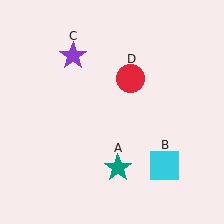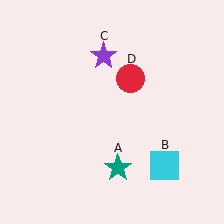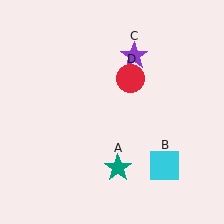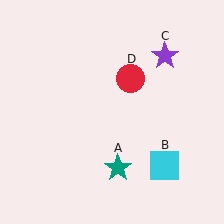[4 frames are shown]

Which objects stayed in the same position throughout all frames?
Teal star (object A) and cyan square (object B) and red circle (object D) remained stationary.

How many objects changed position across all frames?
1 object changed position: purple star (object C).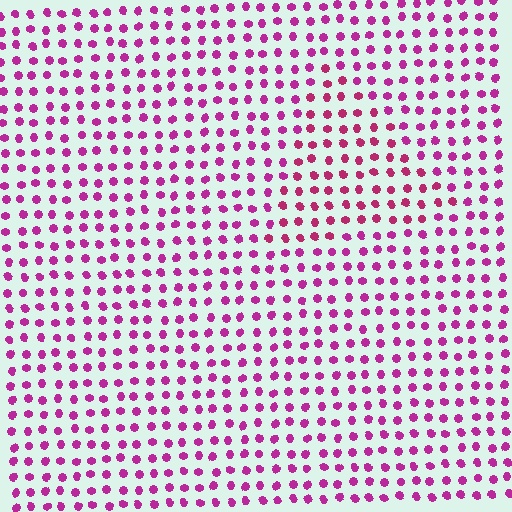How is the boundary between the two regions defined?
The boundary is defined purely by a slight shift in hue (about 19 degrees). Spacing, size, and orientation are identical on both sides.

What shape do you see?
I see a triangle.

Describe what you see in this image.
The image is filled with small magenta elements in a uniform arrangement. A triangle-shaped region is visible where the elements are tinted to a slightly different hue, forming a subtle color boundary.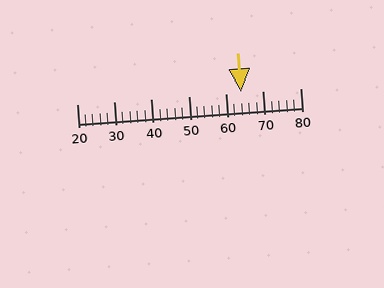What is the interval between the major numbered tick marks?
The major tick marks are spaced 10 units apart.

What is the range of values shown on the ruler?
The ruler shows values from 20 to 80.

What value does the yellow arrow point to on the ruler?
The yellow arrow points to approximately 64.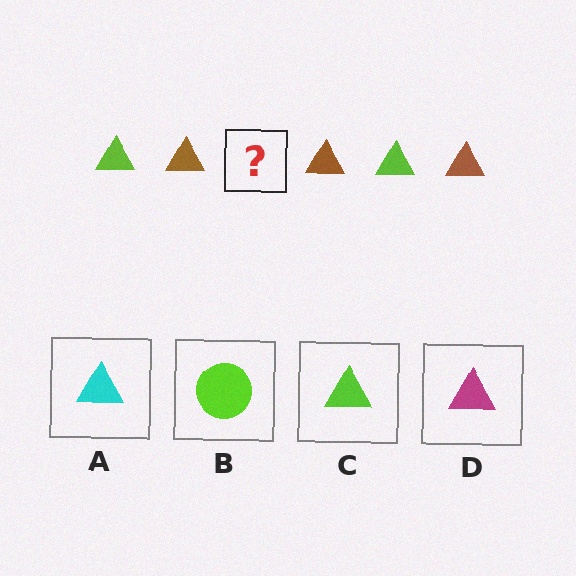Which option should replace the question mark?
Option C.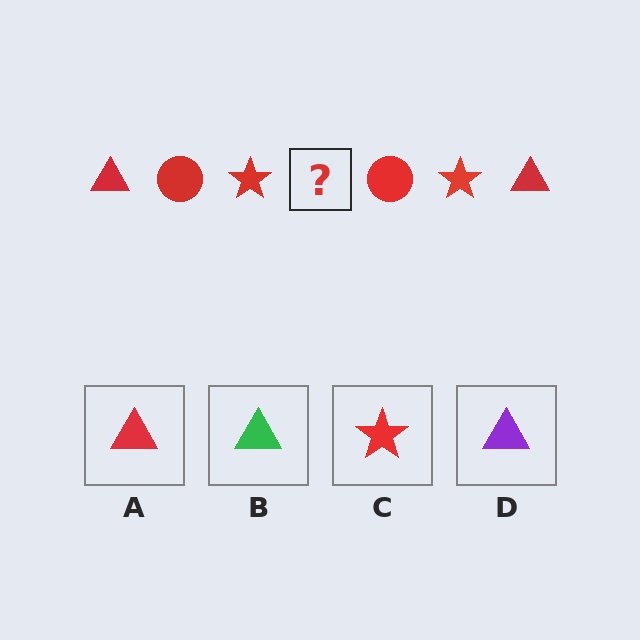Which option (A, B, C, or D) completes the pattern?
A.